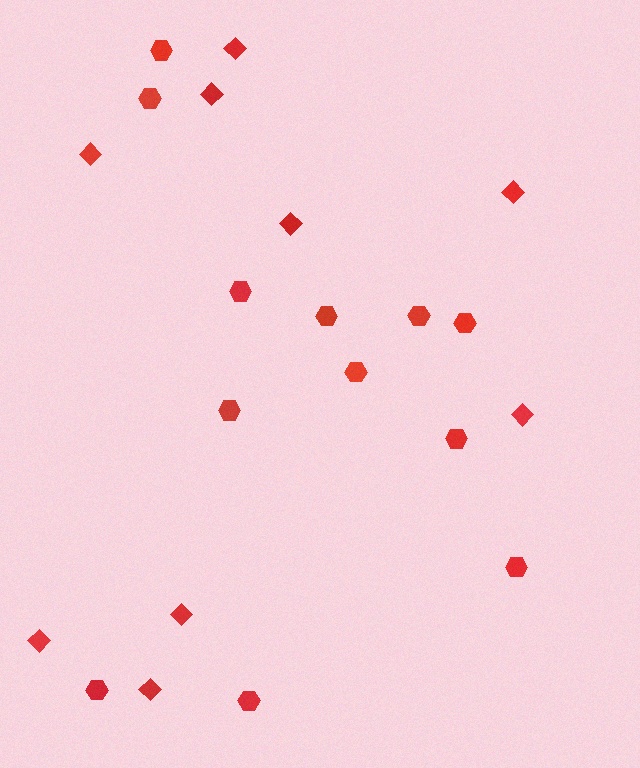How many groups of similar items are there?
There are 2 groups: one group of hexagons (12) and one group of diamonds (9).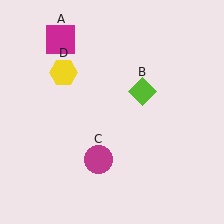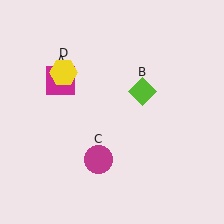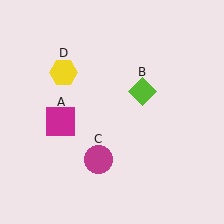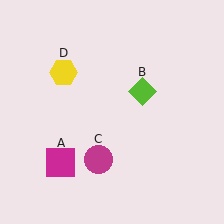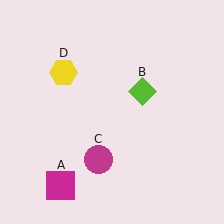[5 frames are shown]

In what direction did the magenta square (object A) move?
The magenta square (object A) moved down.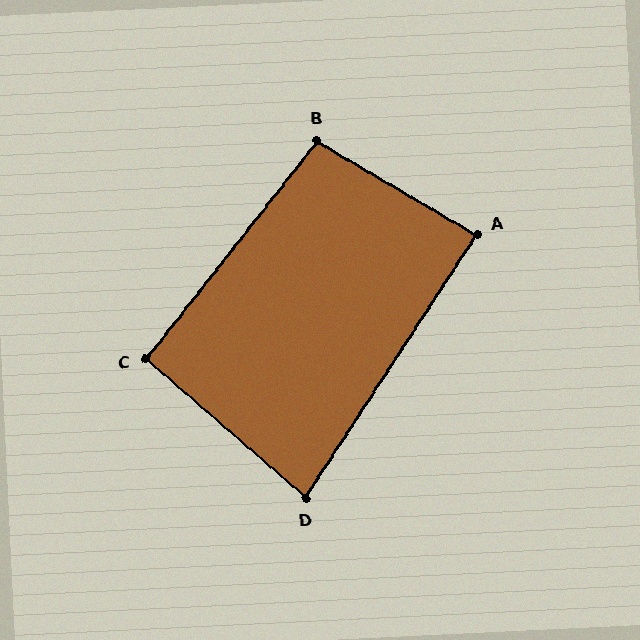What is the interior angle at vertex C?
Approximately 93 degrees (approximately right).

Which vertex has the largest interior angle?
B, at approximately 98 degrees.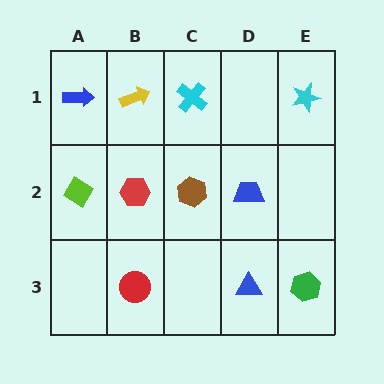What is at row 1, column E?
A cyan star.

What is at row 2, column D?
A blue trapezoid.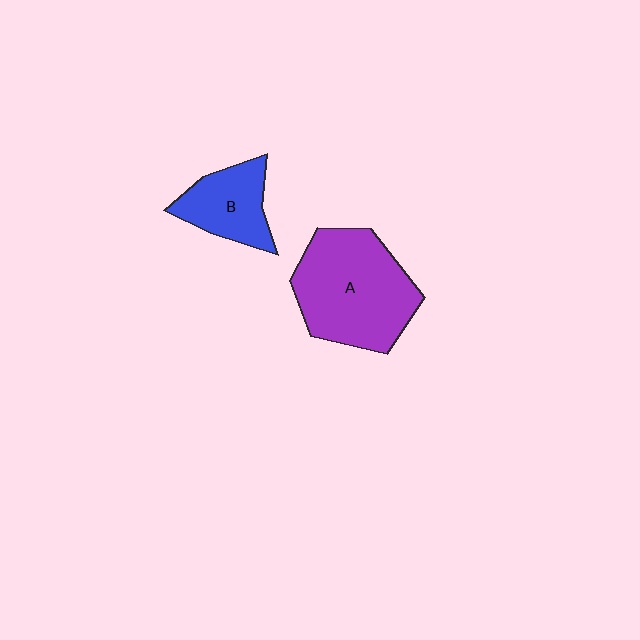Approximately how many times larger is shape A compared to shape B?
Approximately 2.0 times.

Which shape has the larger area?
Shape A (purple).